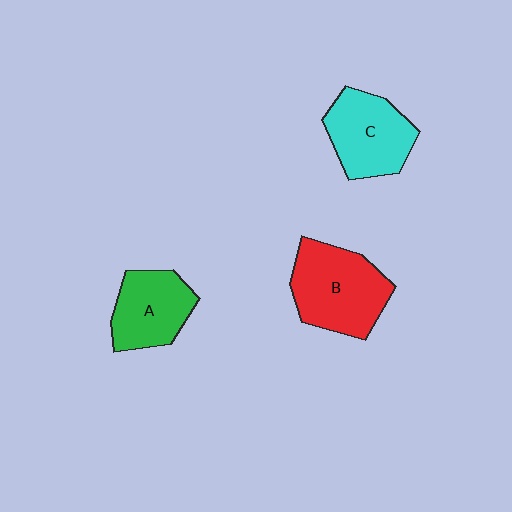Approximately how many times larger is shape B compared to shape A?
Approximately 1.3 times.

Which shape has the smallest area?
Shape A (green).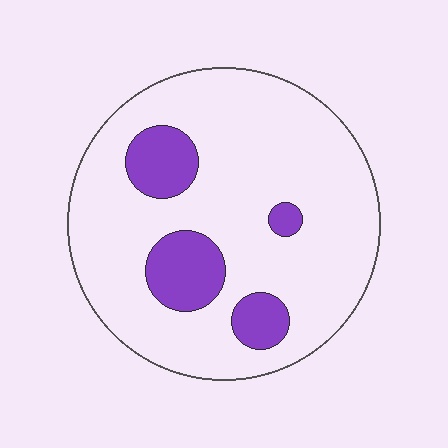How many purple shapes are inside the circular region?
4.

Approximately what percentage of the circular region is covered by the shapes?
Approximately 15%.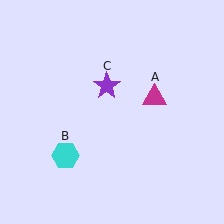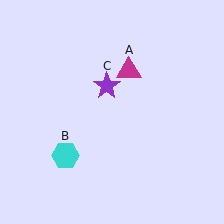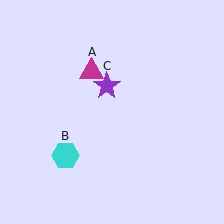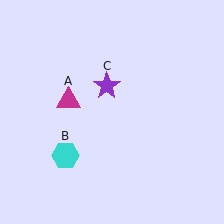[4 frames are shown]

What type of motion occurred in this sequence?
The magenta triangle (object A) rotated counterclockwise around the center of the scene.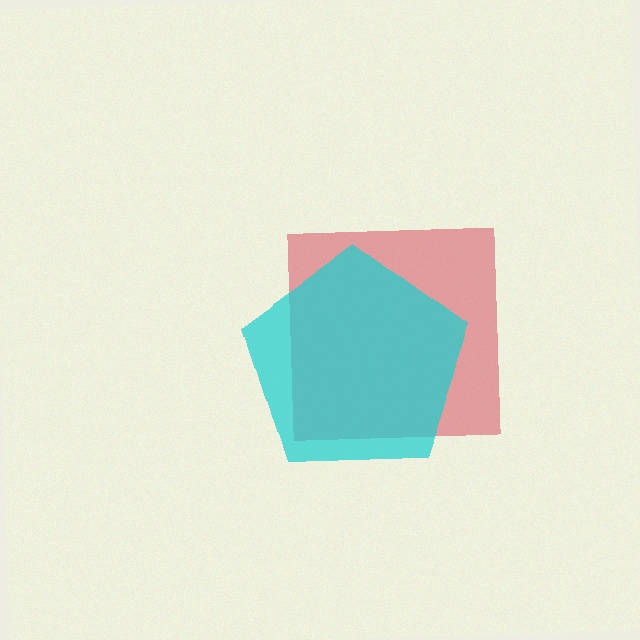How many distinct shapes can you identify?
There are 2 distinct shapes: a red square, a cyan pentagon.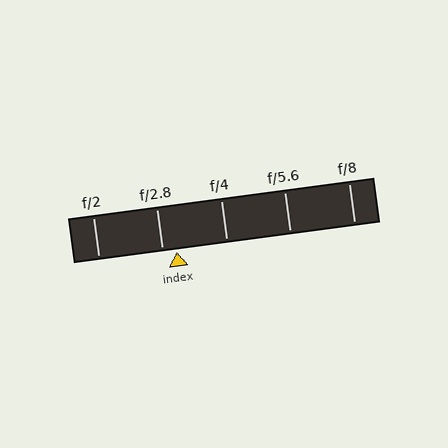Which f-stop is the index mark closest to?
The index mark is closest to f/2.8.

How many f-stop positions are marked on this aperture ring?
There are 5 f-stop positions marked.